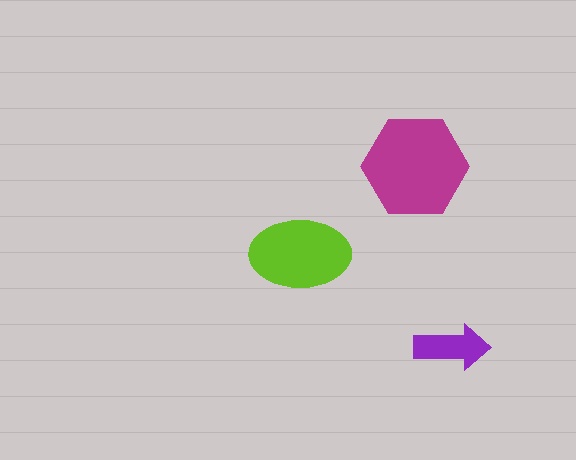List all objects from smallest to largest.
The purple arrow, the lime ellipse, the magenta hexagon.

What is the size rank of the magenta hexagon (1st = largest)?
1st.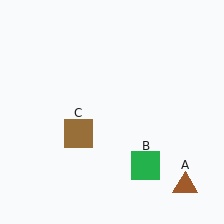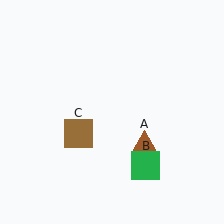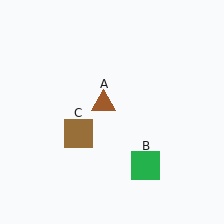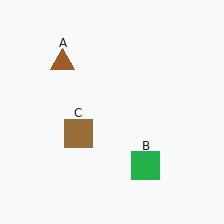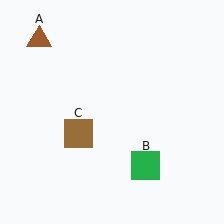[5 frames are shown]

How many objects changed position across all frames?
1 object changed position: brown triangle (object A).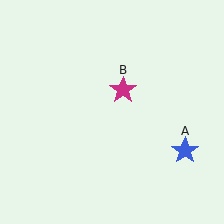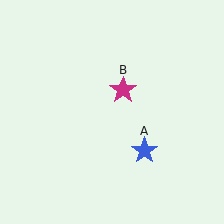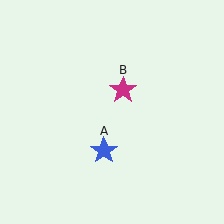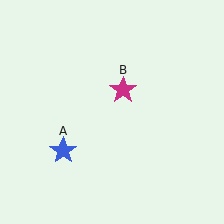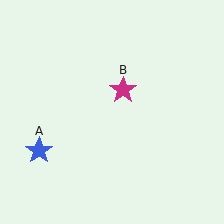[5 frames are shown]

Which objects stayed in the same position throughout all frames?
Magenta star (object B) remained stationary.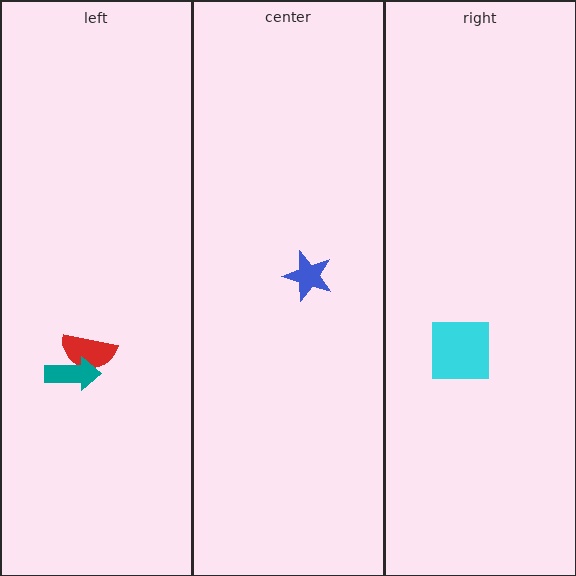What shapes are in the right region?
The cyan square.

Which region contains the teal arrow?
The left region.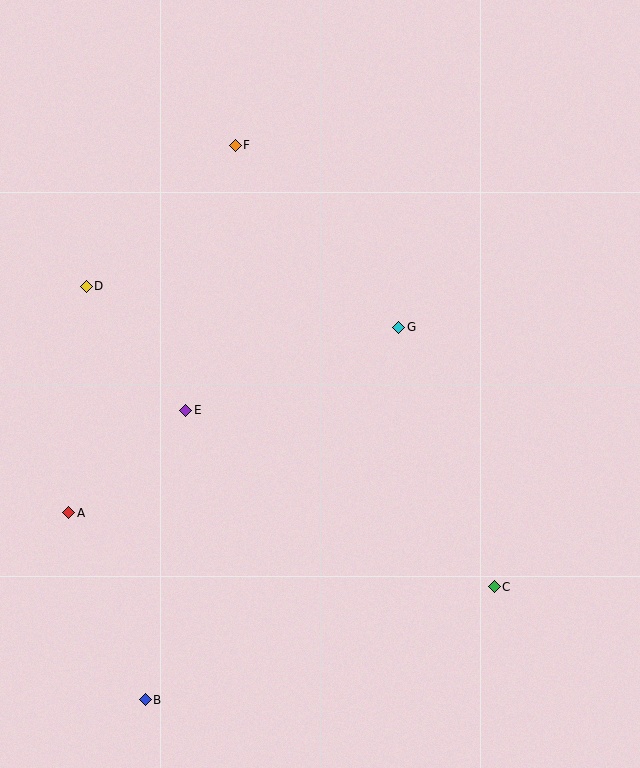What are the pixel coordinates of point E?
Point E is at (186, 410).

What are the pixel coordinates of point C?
Point C is at (494, 587).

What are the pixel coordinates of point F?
Point F is at (235, 145).